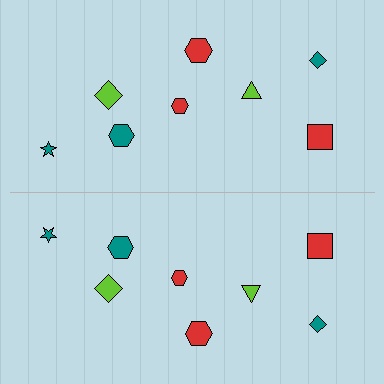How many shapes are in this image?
There are 16 shapes in this image.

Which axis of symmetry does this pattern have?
The pattern has a horizontal axis of symmetry running through the center of the image.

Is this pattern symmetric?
Yes, this pattern has bilateral (reflection) symmetry.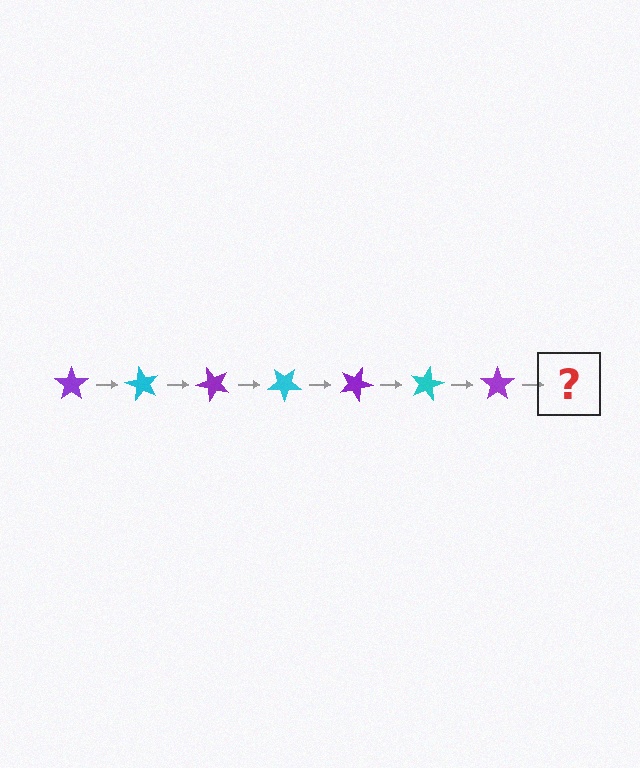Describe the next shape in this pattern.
It should be a cyan star, rotated 420 degrees from the start.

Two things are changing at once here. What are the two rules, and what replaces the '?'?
The two rules are that it rotates 60 degrees each step and the color cycles through purple and cyan. The '?' should be a cyan star, rotated 420 degrees from the start.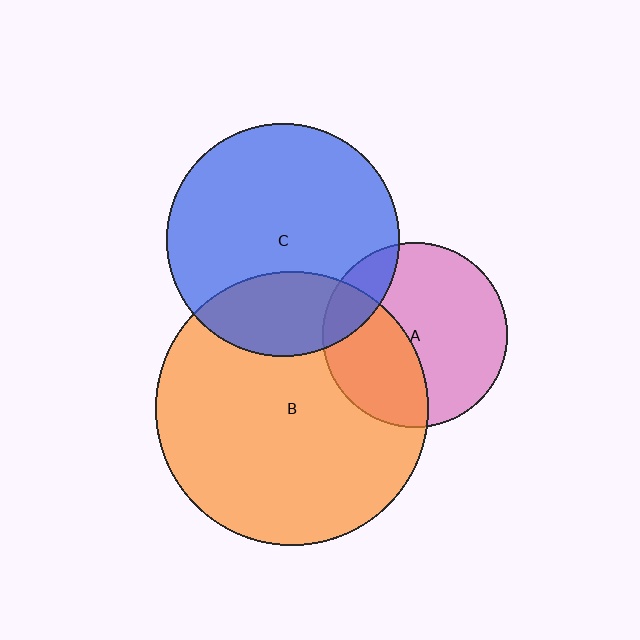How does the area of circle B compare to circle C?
Approximately 1.4 times.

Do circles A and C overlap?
Yes.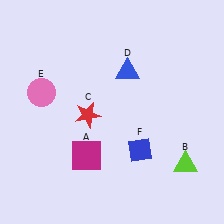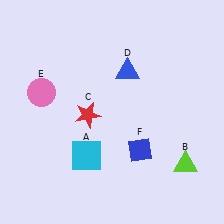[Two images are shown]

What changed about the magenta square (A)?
In Image 1, A is magenta. In Image 2, it changed to cyan.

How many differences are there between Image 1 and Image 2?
There is 1 difference between the two images.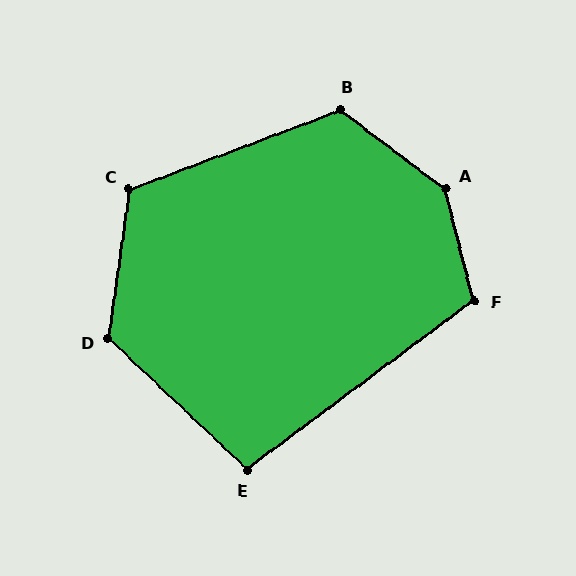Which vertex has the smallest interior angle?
E, at approximately 100 degrees.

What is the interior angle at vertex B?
Approximately 122 degrees (obtuse).